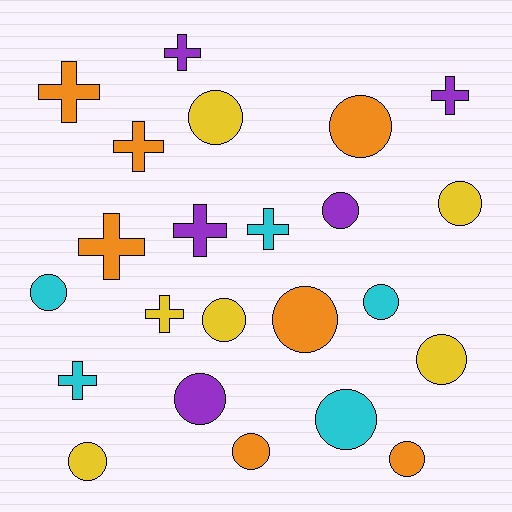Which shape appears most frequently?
Circle, with 14 objects.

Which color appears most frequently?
Orange, with 7 objects.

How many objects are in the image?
There are 23 objects.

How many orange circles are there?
There are 4 orange circles.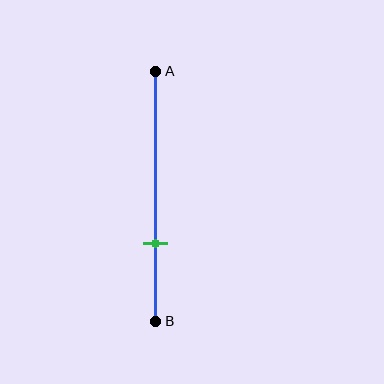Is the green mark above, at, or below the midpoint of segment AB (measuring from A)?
The green mark is below the midpoint of segment AB.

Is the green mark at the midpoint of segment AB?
No, the mark is at about 70% from A, not at the 50% midpoint.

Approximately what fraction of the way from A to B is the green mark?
The green mark is approximately 70% of the way from A to B.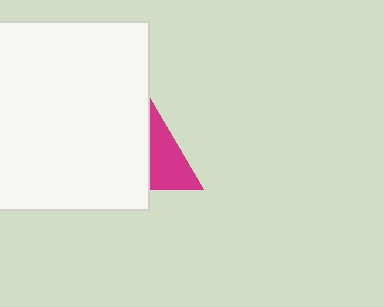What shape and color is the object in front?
The object in front is a white square.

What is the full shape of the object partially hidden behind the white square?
The partially hidden object is a magenta triangle.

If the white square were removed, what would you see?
You would see the complete magenta triangle.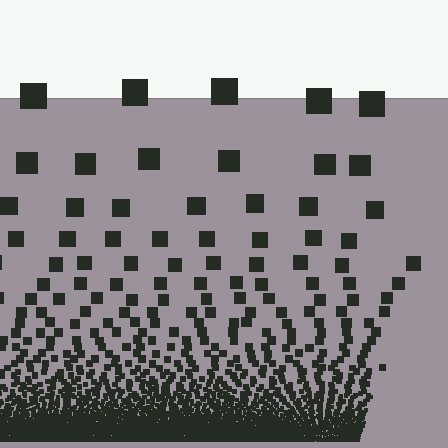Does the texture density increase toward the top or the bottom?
Density increases toward the bottom.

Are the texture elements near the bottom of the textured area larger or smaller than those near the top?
Smaller. The gradient is inverted — elements near the bottom are smaller and denser.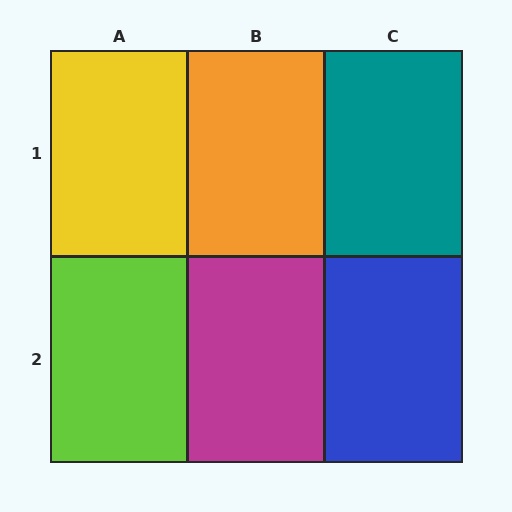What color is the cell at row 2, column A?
Lime.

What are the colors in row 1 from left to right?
Yellow, orange, teal.